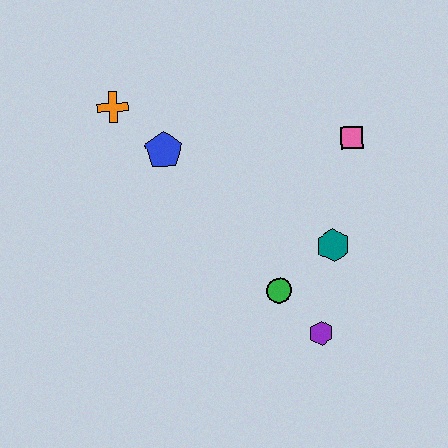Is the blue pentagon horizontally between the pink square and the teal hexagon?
No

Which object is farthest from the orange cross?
The purple hexagon is farthest from the orange cross.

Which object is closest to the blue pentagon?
The orange cross is closest to the blue pentagon.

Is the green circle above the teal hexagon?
No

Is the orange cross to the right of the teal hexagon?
No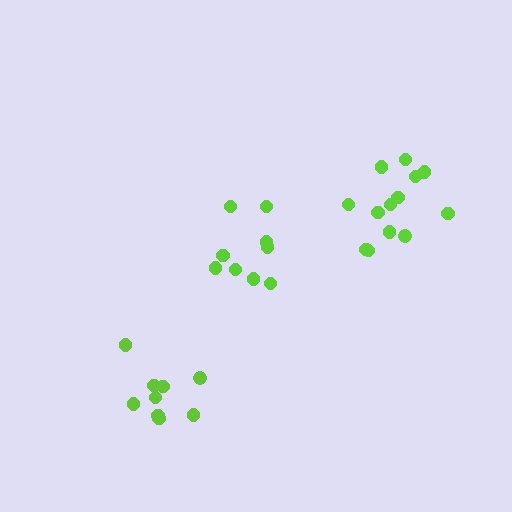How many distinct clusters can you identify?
There are 3 distinct clusters.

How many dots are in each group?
Group 1: 13 dots, Group 2: 9 dots, Group 3: 9 dots (31 total).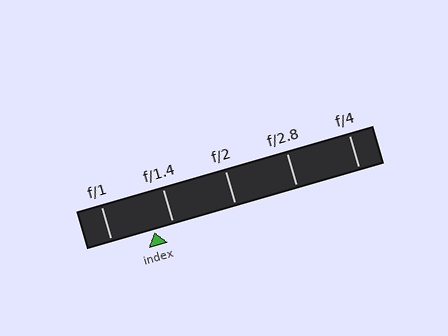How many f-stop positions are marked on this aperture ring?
There are 5 f-stop positions marked.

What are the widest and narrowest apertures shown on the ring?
The widest aperture shown is f/1 and the narrowest is f/4.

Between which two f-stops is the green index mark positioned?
The index mark is between f/1 and f/1.4.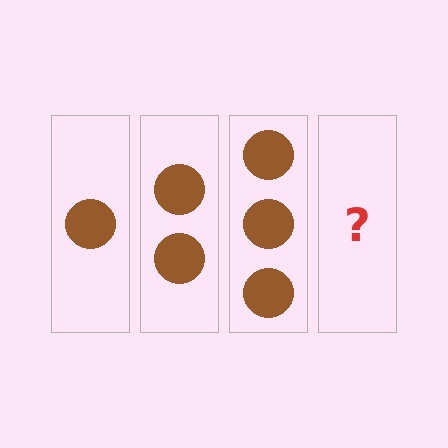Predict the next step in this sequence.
The next step is 4 circles.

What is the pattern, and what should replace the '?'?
The pattern is that each step adds one more circle. The '?' should be 4 circles.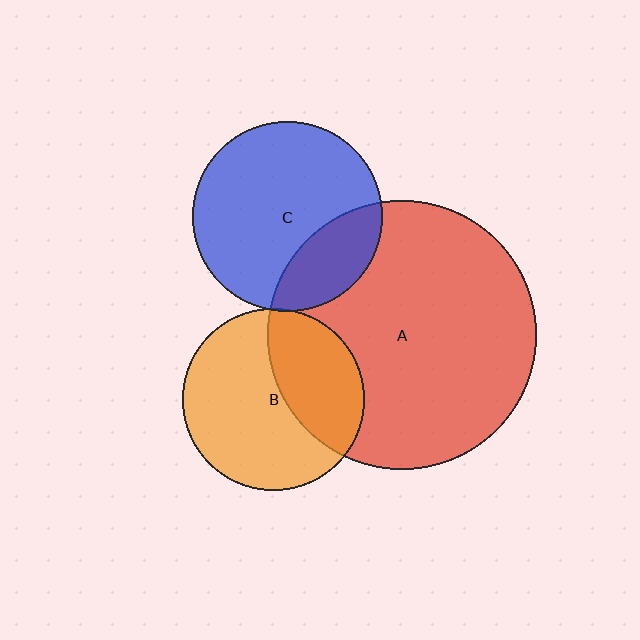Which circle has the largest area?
Circle A (red).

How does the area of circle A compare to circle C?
Approximately 2.0 times.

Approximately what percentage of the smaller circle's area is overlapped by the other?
Approximately 25%.